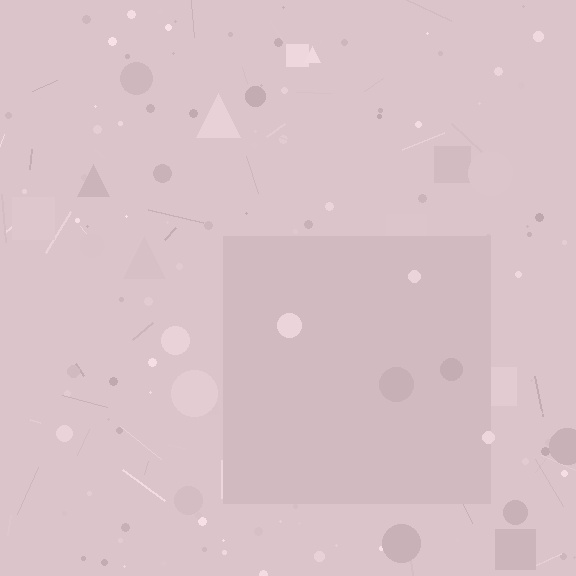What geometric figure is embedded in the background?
A square is embedded in the background.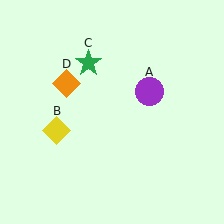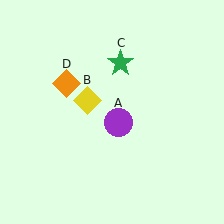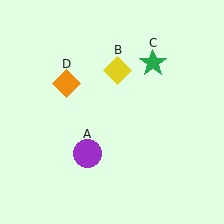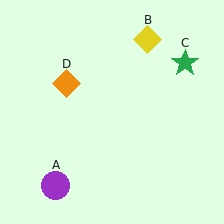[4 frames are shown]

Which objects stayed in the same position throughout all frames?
Orange diamond (object D) remained stationary.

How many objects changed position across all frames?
3 objects changed position: purple circle (object A), yellow diamond (object B), green star (object C).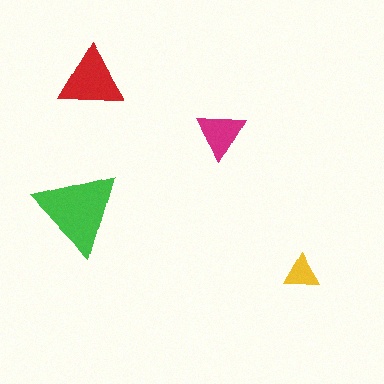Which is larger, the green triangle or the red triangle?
The green one.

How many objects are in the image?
There are 4 objects in the image.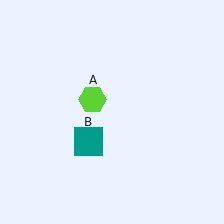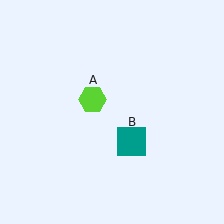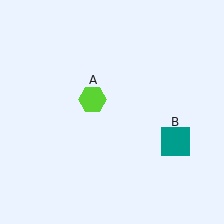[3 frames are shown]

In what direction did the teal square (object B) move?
The teal square (object B) moved right.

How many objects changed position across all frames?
1 object changed position: teal square (object B).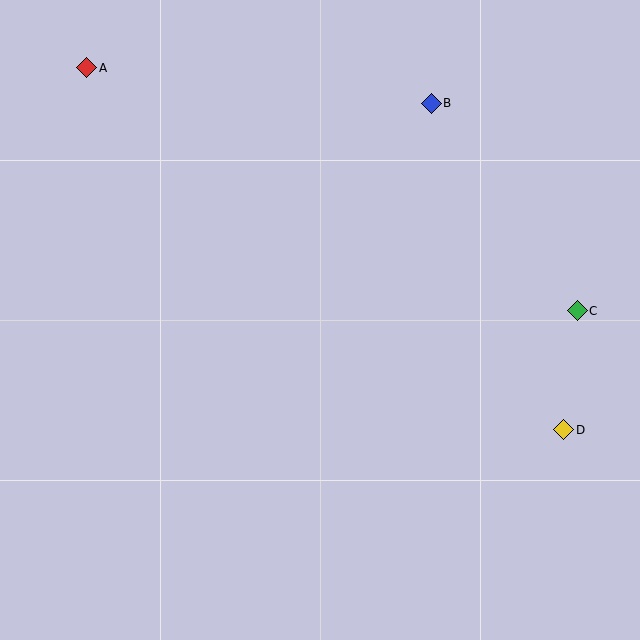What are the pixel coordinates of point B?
Point B is at (431, 103).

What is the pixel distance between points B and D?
The distance between B and D is 353 pixels.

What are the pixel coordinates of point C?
Point C is at (577, 311).